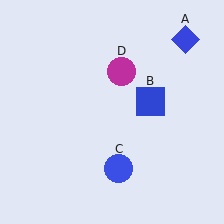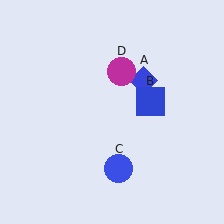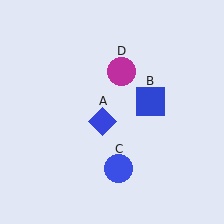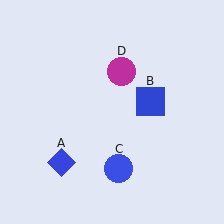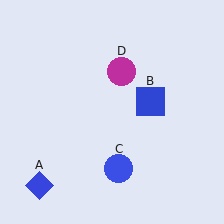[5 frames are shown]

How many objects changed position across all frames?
1 object changed position: blue diamond (object A).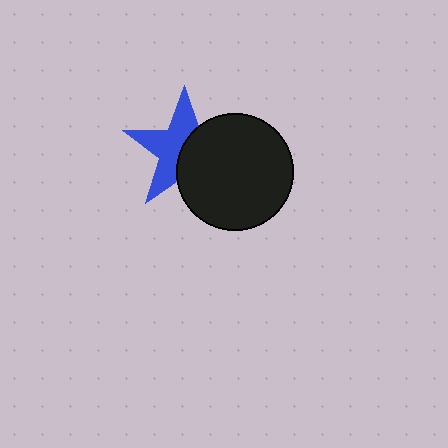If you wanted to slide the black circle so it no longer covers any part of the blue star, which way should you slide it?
Slide it right — that is the most direct way to separate the two shapes.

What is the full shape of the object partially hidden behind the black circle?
The partially hidden object is a blue star.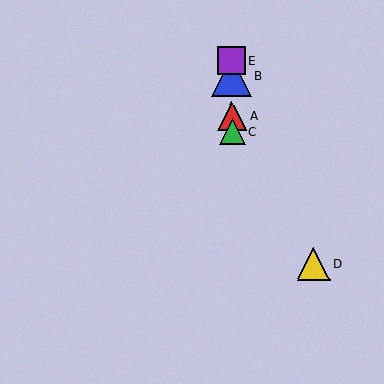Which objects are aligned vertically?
Objects A, B, C, E are aligned vertically.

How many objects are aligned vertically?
4 objects (A, B, C, E) are aligned vertically.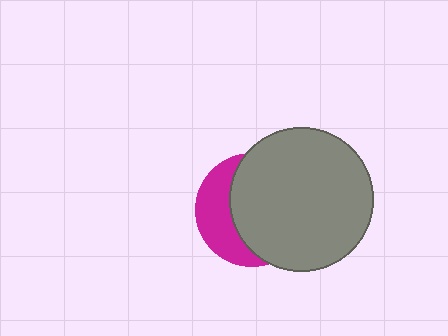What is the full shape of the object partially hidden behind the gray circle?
The partially hidden object is a magenta circle.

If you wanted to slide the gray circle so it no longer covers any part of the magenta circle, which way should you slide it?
Slide it right — that is the most direct way to separate the two shapes.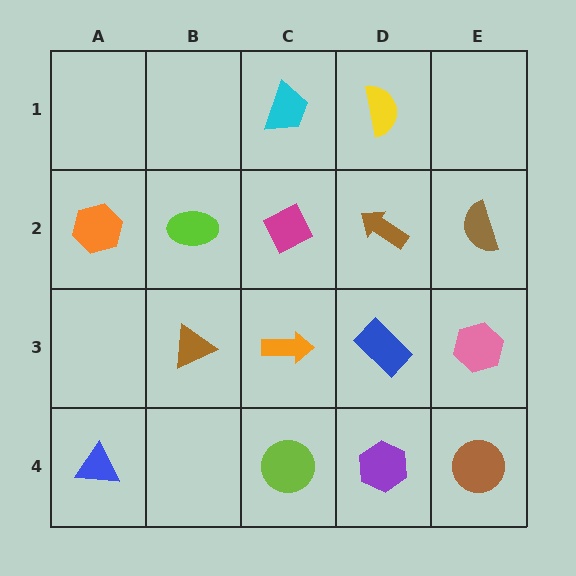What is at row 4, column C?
A lime circle.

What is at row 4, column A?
A blue triangle.